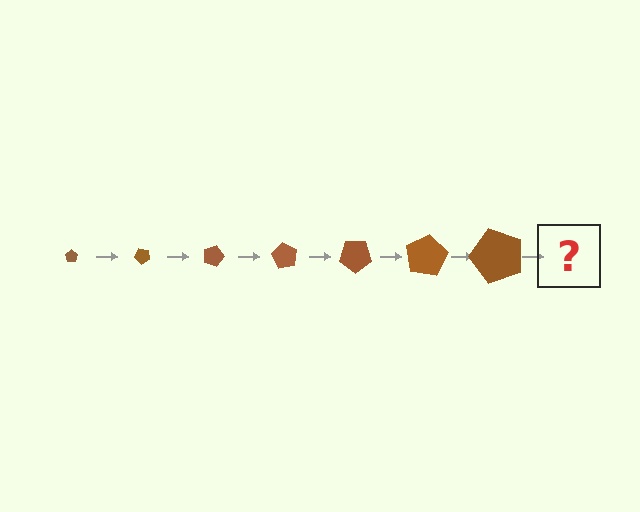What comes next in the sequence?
The next element should be a pentagon, larger than the previous one and rotated 315 degrees from the start.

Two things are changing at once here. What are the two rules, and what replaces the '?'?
The two rules are that the pentagon grows larger each step and it rotates 45 degrees each step. The '?' should be a pentagon, larger than the previous one and rotated 315 degrees from the start.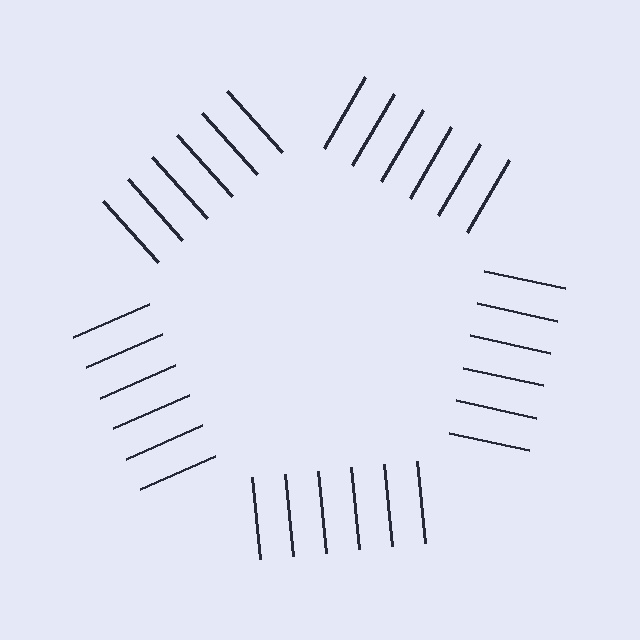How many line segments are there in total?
30 — 6 along each of the 5 edges.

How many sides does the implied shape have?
5 sides — the line-ends trace a pentagon.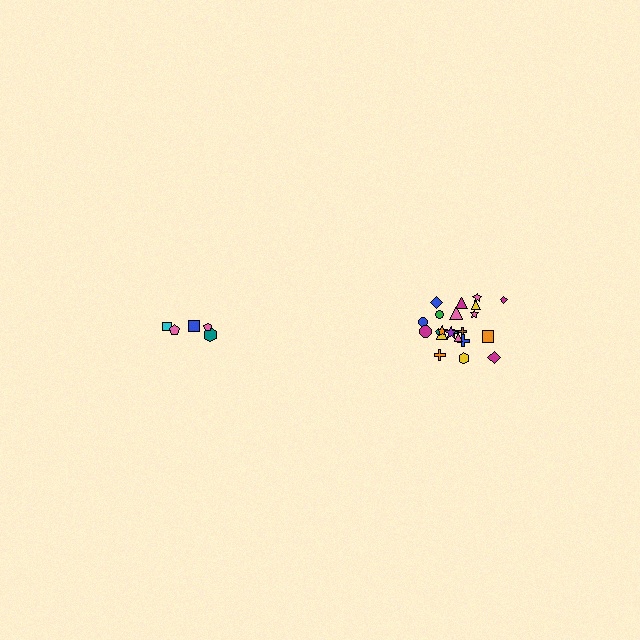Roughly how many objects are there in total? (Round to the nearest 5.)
Roughly 25 objects in total.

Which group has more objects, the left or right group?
The right group.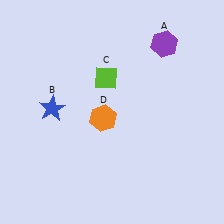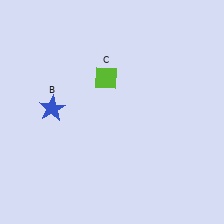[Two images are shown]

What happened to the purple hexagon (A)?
The purple hexagon (A) was removed in Image 2. It was in the top-right area of Image 1.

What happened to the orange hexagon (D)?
The orange hexagon (D) was removed in Image 2. It was in the bottom-left area of Image 1.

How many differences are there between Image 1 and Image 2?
There are 2 differences between the two images.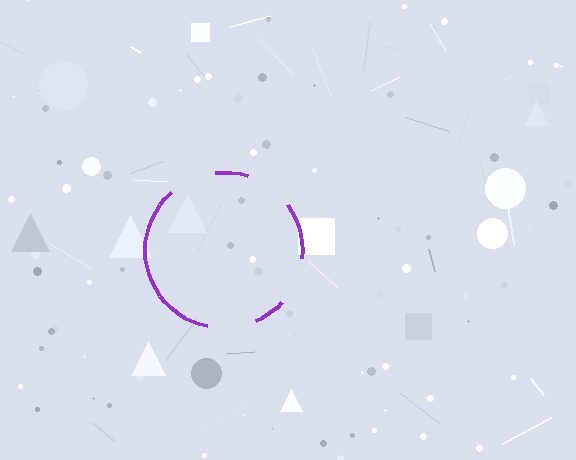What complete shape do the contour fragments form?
The contour fragments form a circle.